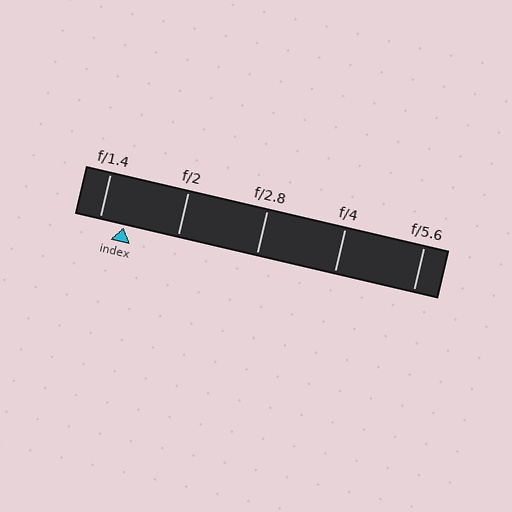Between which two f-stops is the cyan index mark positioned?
The index mark is between f/1.4 and f/2.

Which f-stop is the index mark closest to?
The index mark is closest to f/1.4.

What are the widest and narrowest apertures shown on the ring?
The widest aperture shown is f/1.4 and the narrowest is f/5.6.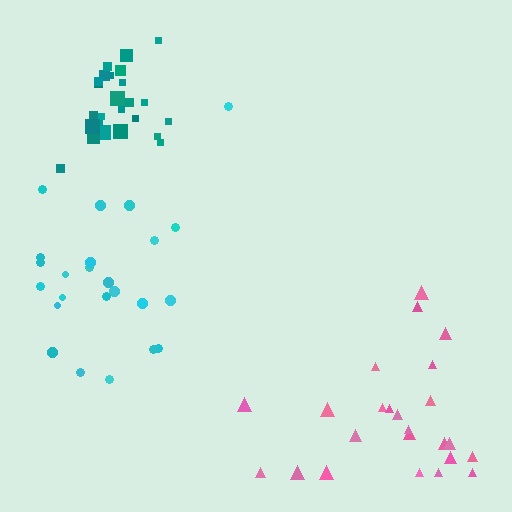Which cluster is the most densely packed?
Teal.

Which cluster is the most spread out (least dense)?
Cyan.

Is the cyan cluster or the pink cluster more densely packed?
Pink.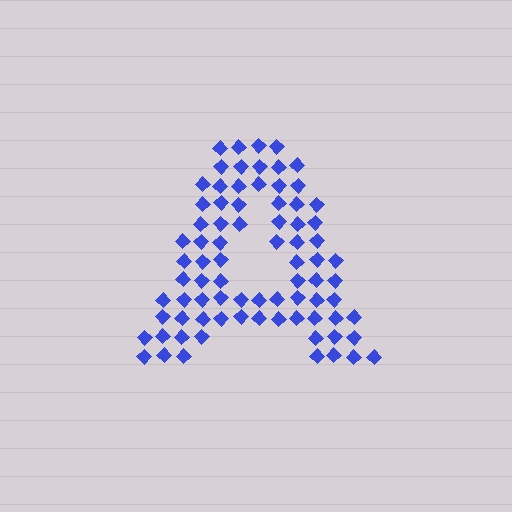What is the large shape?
The large shape is the letter A.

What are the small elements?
The small elements are diamonds.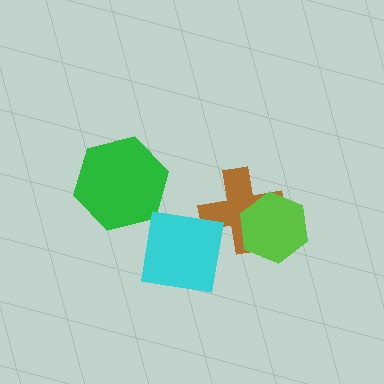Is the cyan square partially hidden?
No, no other shape covers it.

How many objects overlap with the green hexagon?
0 objects overlap with the green hexagon.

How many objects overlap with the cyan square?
0 objects overlap with the cyan square.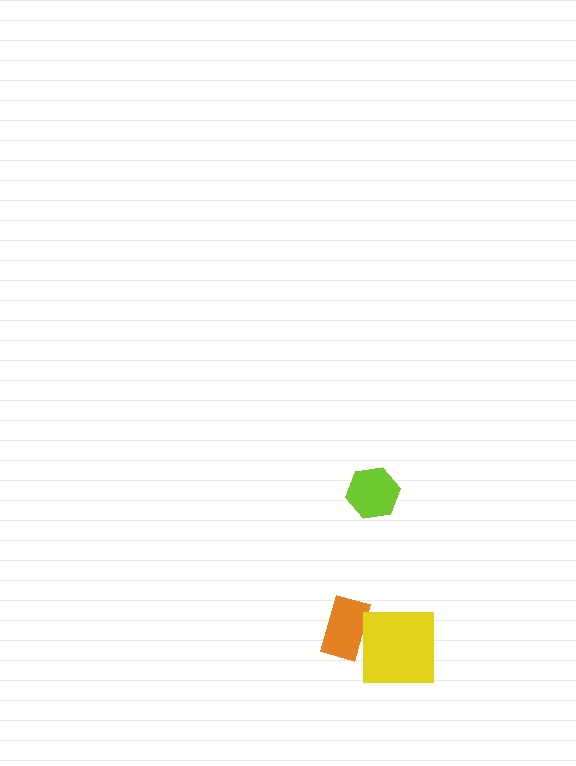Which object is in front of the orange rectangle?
The yellow square is in front of the orange rectangle.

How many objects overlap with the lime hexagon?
0 objects overlap with the lime hexagon.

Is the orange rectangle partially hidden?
Yes, it is partially covered by another shape.